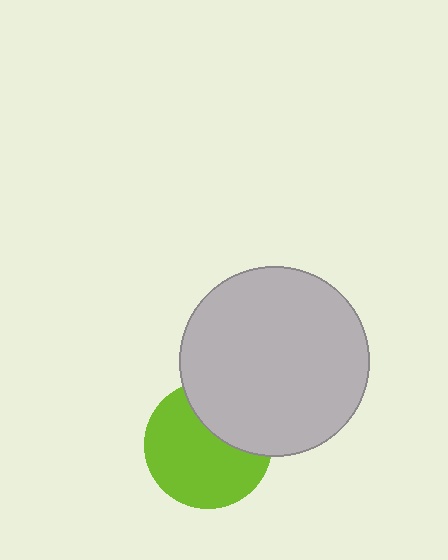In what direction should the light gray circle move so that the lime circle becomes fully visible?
The light gray circle should move up. That is the shortest direction to clear the overlap and leave the lime circle fully visible.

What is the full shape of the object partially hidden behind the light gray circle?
The partially hidden object is a lime circle.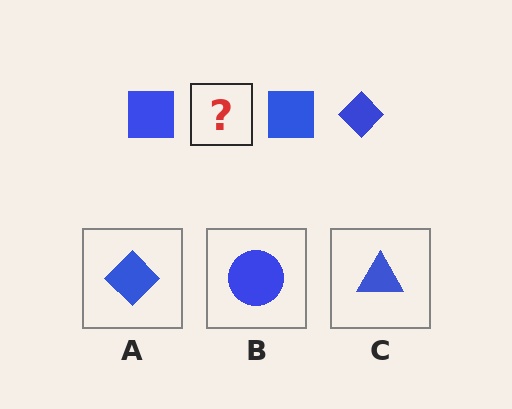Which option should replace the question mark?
Option A.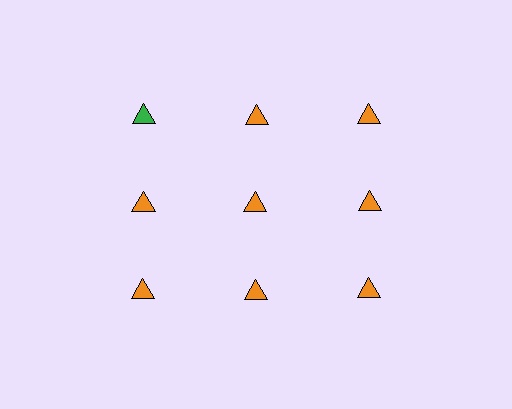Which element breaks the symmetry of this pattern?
The green triangle in the top row, leftmost column breaks the symmetry. All other shapes are orange triangles.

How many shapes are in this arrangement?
There are 9 shapes arranged in a grid pattern.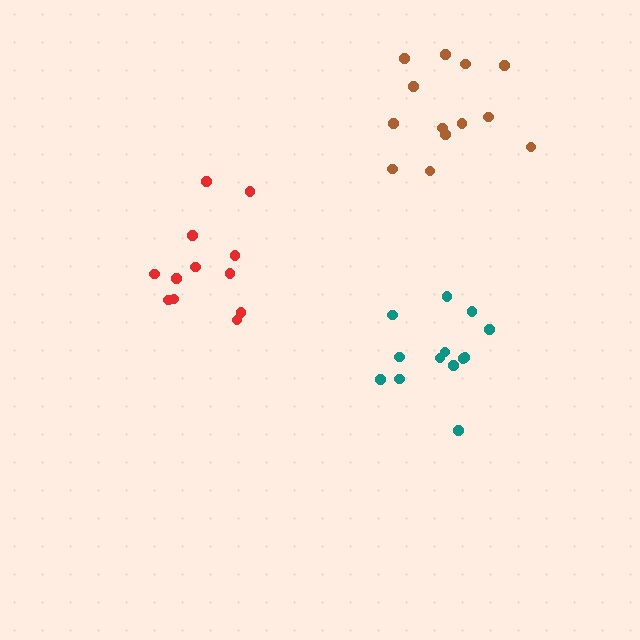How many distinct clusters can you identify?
There are 3 distinct clusters.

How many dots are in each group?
Group 1: 13 dots, Group 2: 13 dots, Group 3: 12 dots (38 total).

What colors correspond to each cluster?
The clusters are colored: brown, teal, red.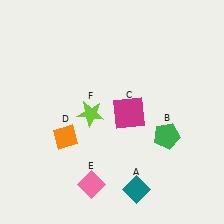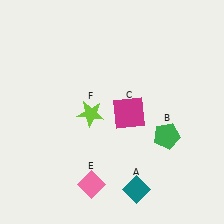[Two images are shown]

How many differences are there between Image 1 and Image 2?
There is 1 difference between the two images.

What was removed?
The orange diamond (D) was removed in Image 2.